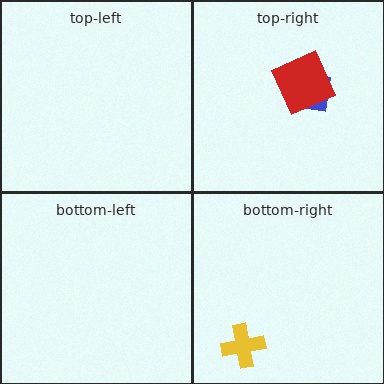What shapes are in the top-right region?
The blue square, the red square.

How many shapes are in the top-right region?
2.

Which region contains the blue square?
The top-right region.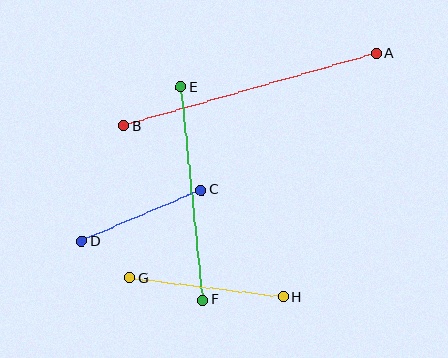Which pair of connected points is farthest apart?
Points A and B are farthest apart.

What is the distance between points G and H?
The distance is approximately 155 pixels.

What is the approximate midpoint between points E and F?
The midpoint is at approximately (192, 194) pixels.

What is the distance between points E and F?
The distance is approximately 214 pixels.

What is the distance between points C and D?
The distance is approximately 130 pixels.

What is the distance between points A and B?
The distance is approximately 263 pixels.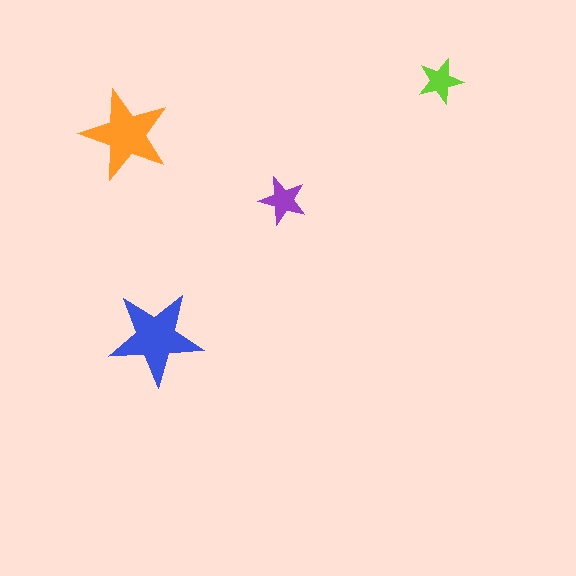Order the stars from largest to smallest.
the blue one, the orange one, the purple one, the lime one.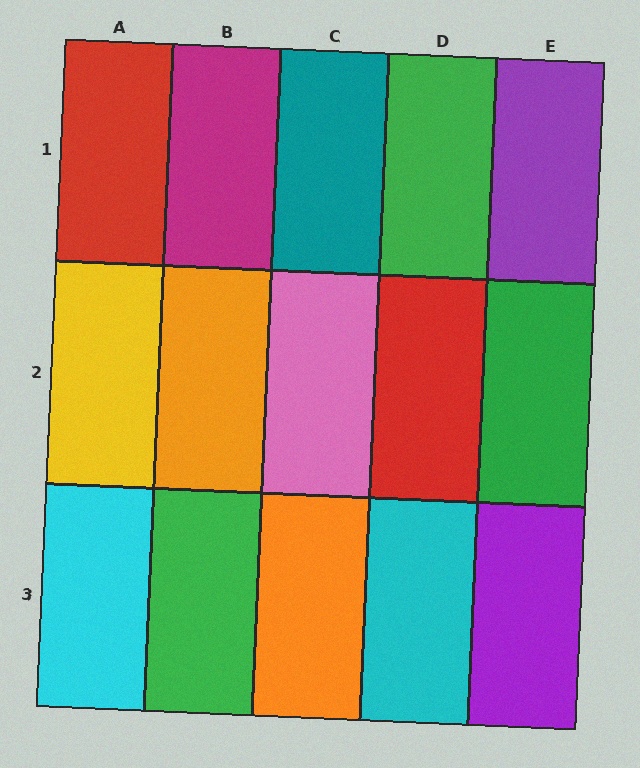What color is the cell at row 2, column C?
Pink.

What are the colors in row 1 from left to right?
Red, magenta, teal, green, purple.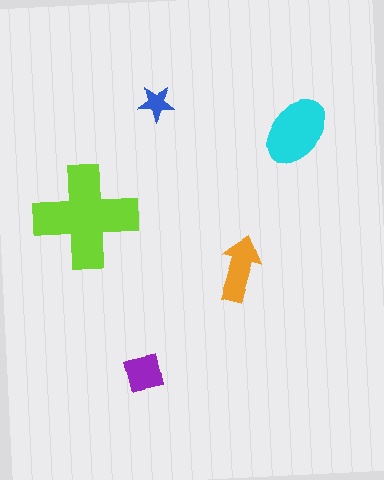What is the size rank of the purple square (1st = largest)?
4th.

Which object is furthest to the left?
The lime cross is leftmost.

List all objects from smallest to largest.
The blue star, the purple square, the orange arrow, the cyan ellipse, the lime cross.